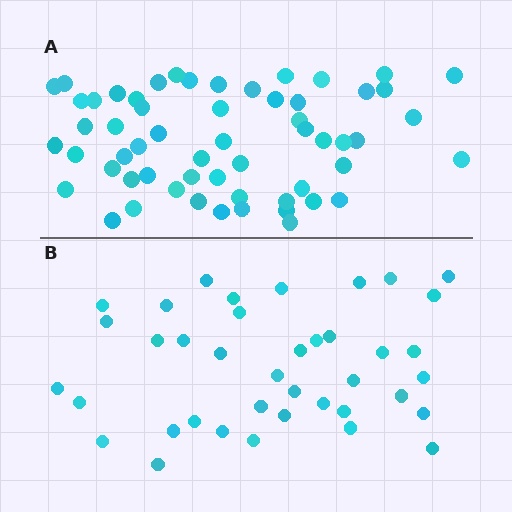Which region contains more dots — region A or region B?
Region A (the top region) has more dots.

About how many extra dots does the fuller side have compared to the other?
Region A has approximately 20 more dots than region B.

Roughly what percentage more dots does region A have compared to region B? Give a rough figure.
About 50% more.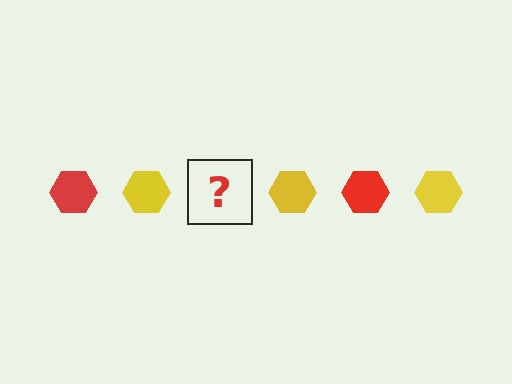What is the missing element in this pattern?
The missing element is a red hexagon.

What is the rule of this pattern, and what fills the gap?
The rule is that the pattern cycles through red, yellow hexagons. The gap should be filled with a red hexagon.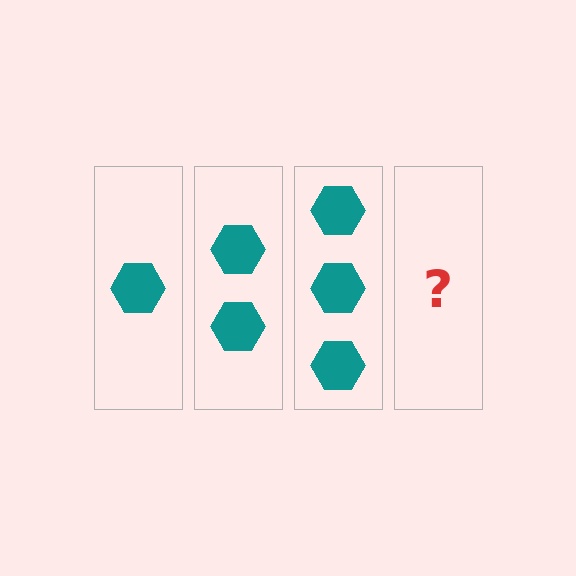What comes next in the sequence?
The next element should be 4 hexagons.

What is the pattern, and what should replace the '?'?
The pattern is that each step adds one more hexagon. The '?' should be 4 hexagons.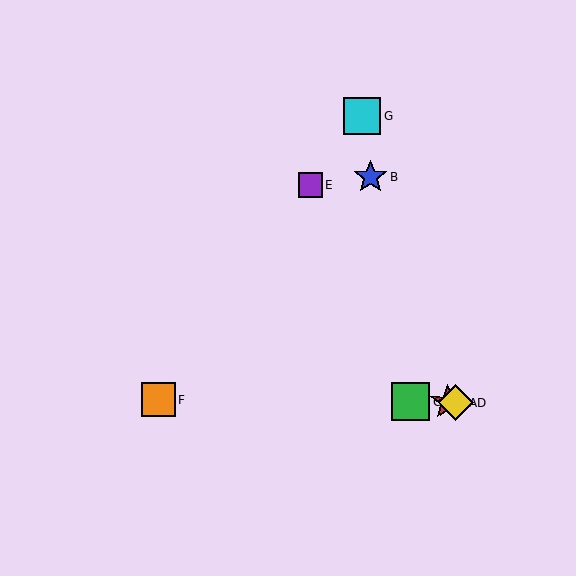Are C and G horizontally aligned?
No, C is at y≈402 and G is at y≈116.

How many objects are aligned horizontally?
4 objects (A, C, D, F) are aligned horizontally.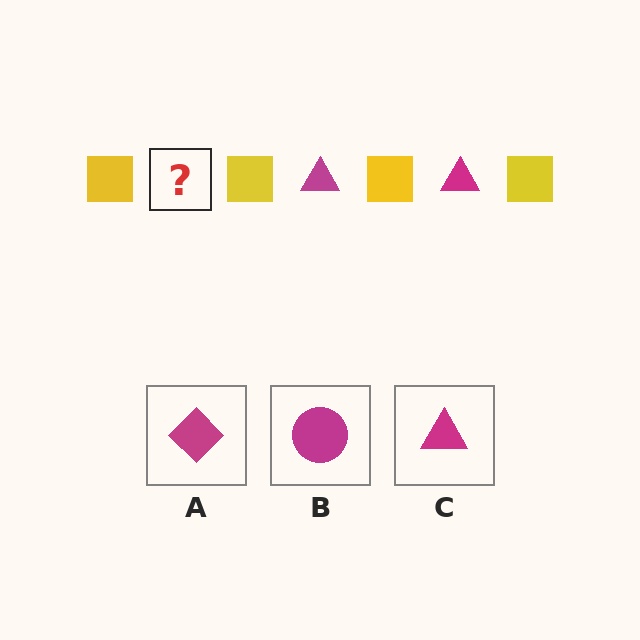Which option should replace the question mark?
Option C.